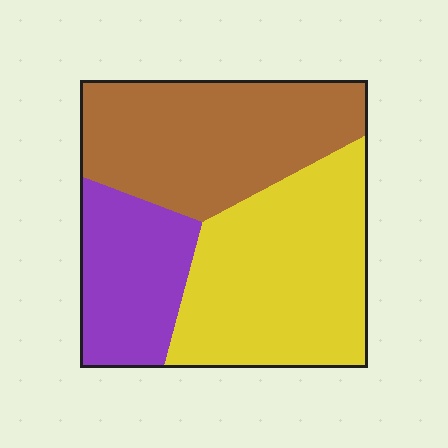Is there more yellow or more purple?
Yellow.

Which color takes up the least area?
Purple, at roughly 20%.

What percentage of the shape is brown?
Brown covers 37% of the shape.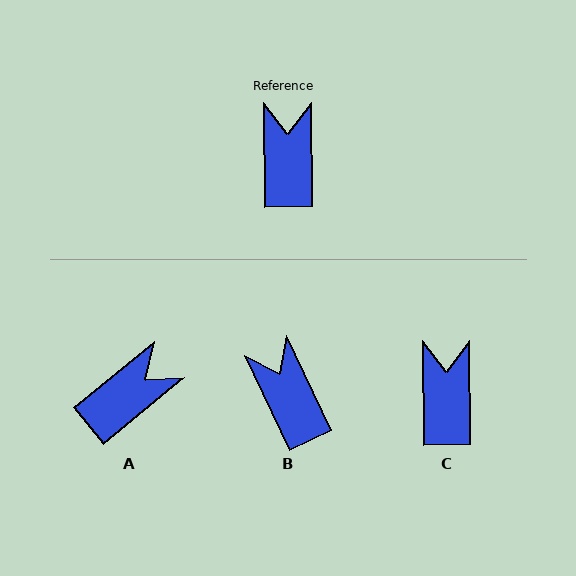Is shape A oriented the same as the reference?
No, it is off by about 51 degrees.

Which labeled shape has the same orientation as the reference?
C.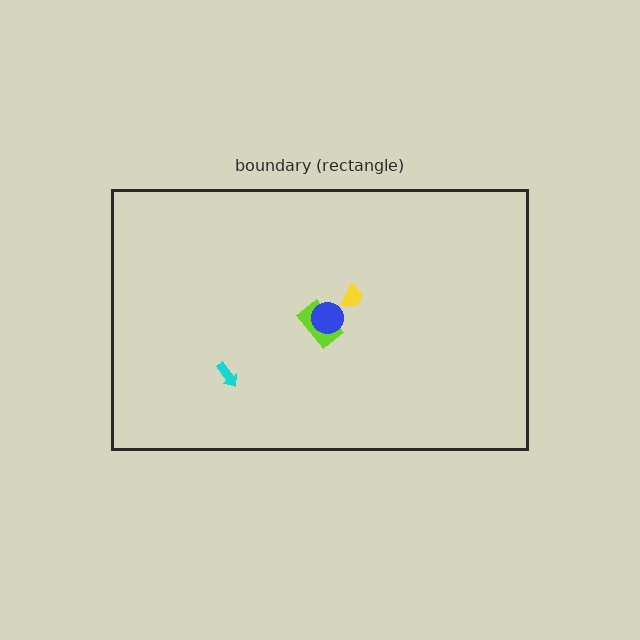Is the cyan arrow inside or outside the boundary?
Inside.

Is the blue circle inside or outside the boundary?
Inside.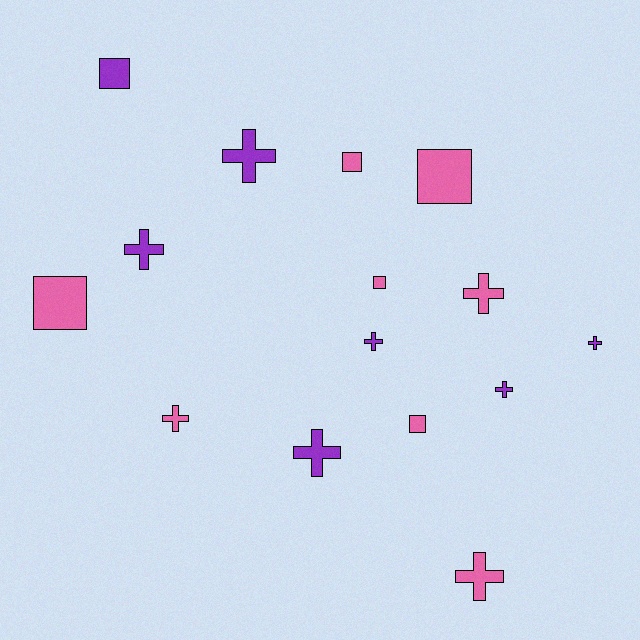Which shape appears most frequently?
Cross, with 9 objects.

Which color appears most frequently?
Pink, with 8 objects.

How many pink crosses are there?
There are 3 pink crosses.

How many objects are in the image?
There are 15 objects.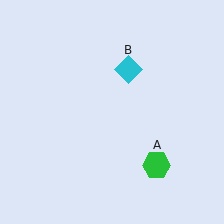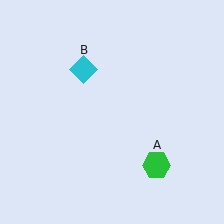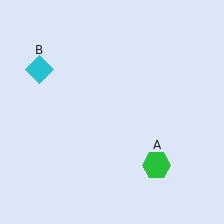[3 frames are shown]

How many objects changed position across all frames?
1 object changed position: cyan diamond (object B).